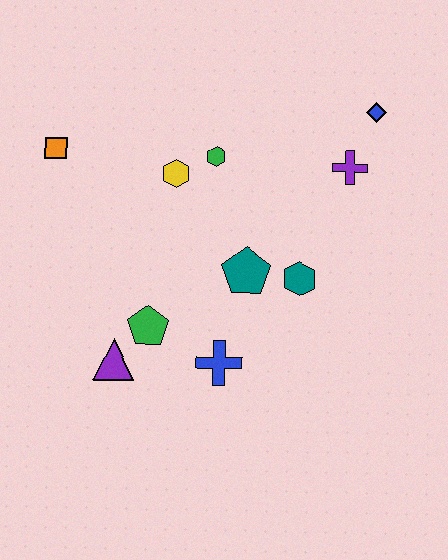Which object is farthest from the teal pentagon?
The orange square is farthest from the teal pentagon.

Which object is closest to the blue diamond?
The purple cross is closest to the blue diamond.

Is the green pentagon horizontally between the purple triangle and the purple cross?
Yes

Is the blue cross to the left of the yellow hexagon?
No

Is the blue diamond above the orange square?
Yes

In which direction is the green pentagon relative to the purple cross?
The green pentagon is to the left of the purple cross.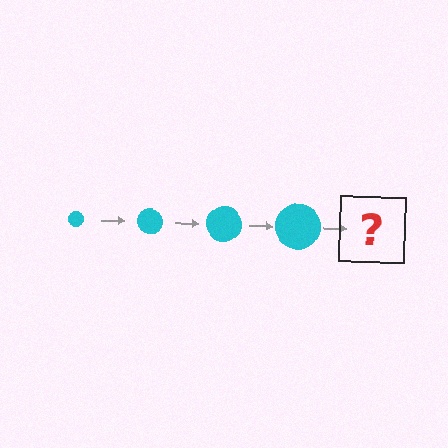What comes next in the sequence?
The next element should be a cyan circle, larger than the previous one.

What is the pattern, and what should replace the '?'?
The pattern is that the circle gets progressively larger each step. The '?' should be a cyan circle, larger than the previous one.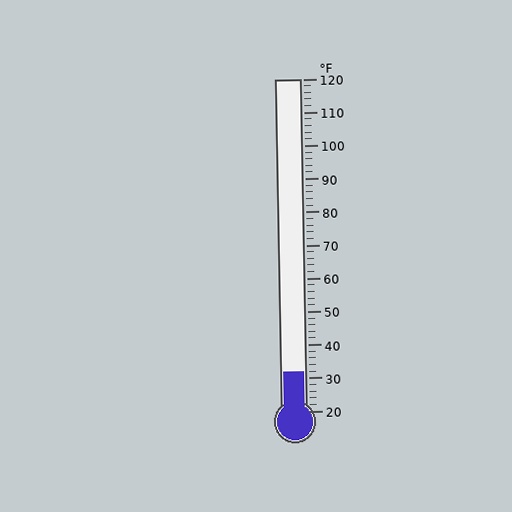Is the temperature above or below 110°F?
The temperature is below 110°F.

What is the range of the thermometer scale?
The thermometer scale ranges from 20°F to 120°F.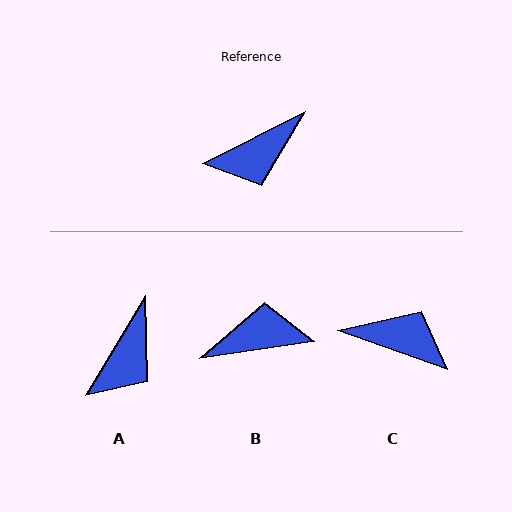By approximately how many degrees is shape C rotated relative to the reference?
Approximately 134 degrees counter-clockwise.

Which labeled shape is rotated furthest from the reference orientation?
B, about 162 degrees away.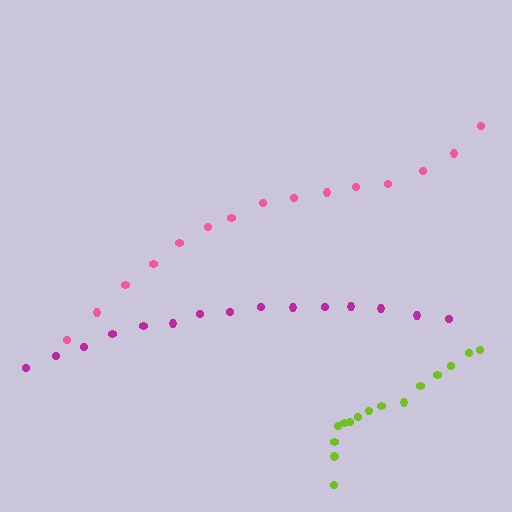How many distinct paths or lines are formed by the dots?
There are 3 distinct paths.